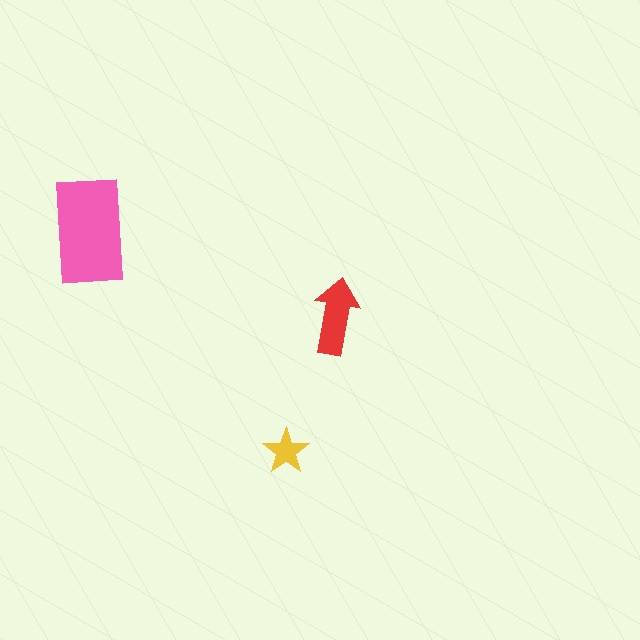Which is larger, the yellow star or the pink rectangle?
The pink rectangle.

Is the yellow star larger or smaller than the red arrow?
Smaller.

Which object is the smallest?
The yellow star.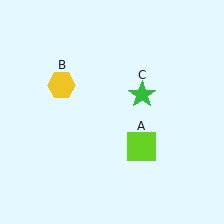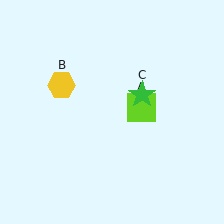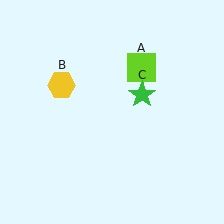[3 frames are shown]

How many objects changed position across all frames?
1 object changed position: lime square (object A).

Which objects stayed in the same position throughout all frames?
Yellow hexagon (object B) and green star (object C) remained stationary.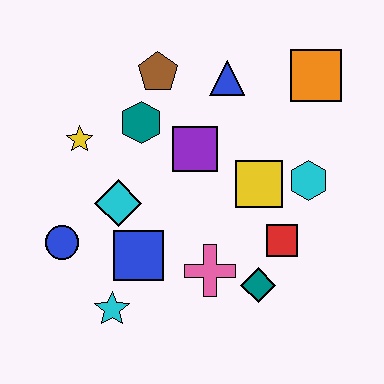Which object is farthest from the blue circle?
The orange square is farthest from the blue circle.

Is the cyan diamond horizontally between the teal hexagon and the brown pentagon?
No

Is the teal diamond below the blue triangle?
Yes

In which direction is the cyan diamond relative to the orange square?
The cyan diamond is to the left of the orange square.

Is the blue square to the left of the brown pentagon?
Yes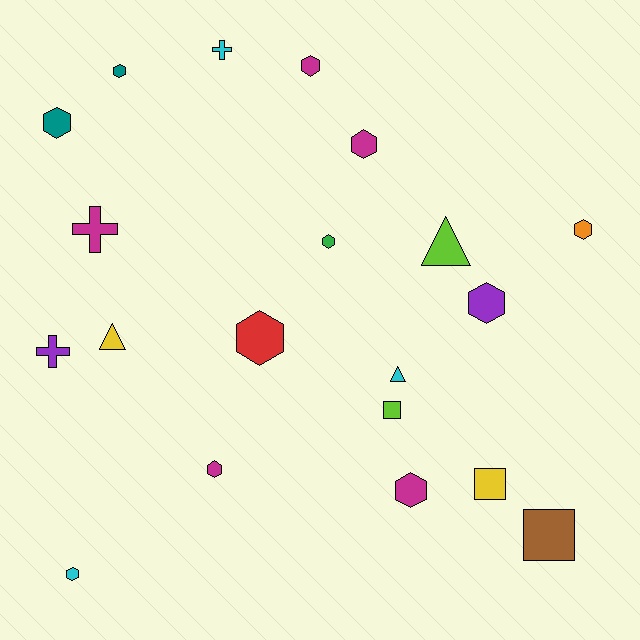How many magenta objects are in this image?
There are 5 magenta objects.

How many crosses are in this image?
There are 3 crosses.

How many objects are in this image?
There are 20 objects.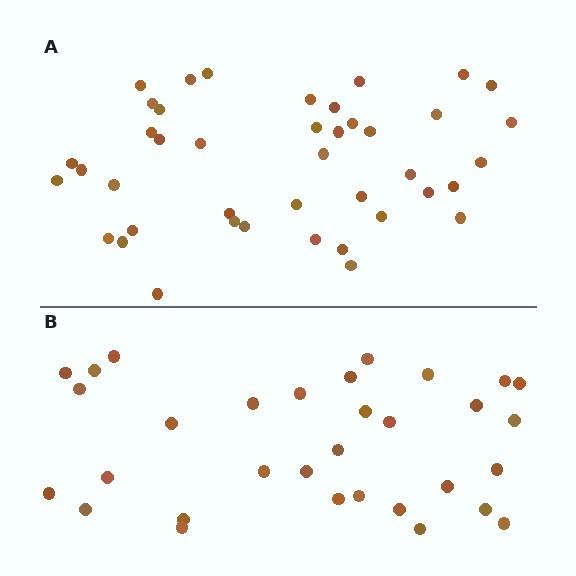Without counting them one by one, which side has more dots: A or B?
Region A (the top region) has more dots.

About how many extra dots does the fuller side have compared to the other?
Region A has roughly 10 or so more dots than region B.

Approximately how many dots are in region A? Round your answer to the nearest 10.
About 40 dots. (The exact count is 42, which rounds to 40.)